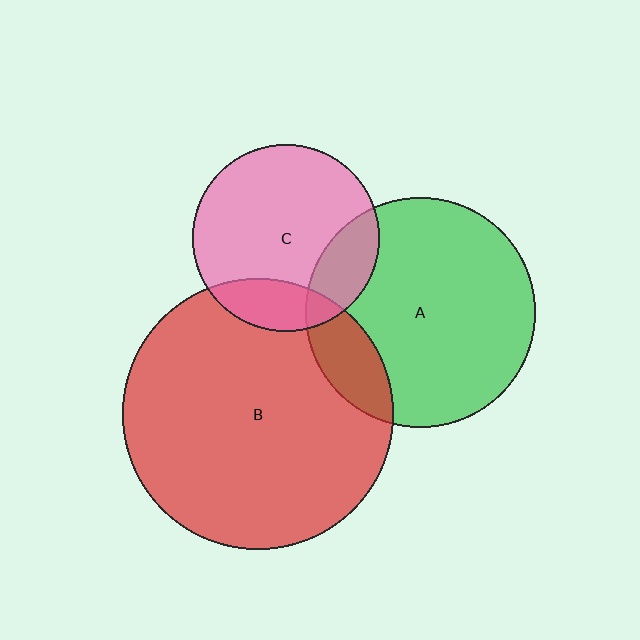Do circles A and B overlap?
Yes.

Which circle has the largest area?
Circle B (red).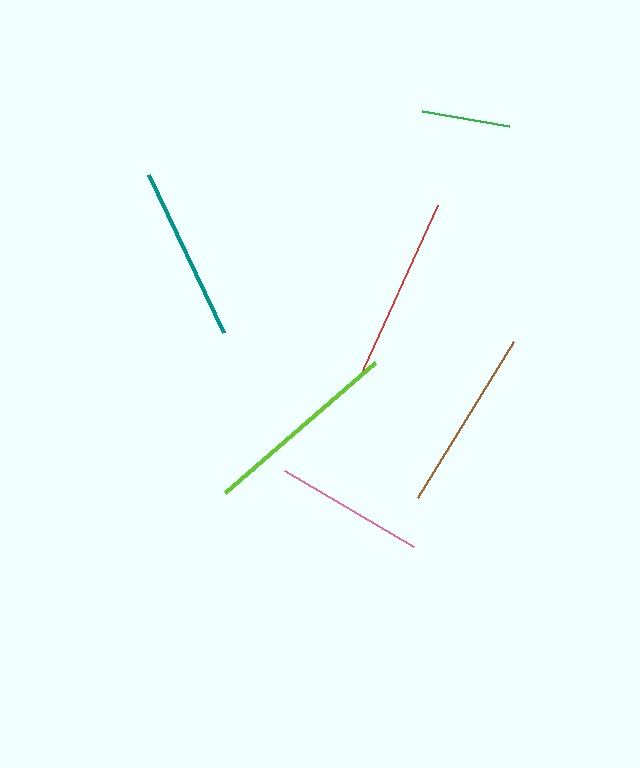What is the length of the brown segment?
The brown segment is approximately 183 pixels long.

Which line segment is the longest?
The lime line is the longest at approximately 198 pixels.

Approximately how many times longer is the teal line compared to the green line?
The teal line is approximately 2.0 times the length of the green line.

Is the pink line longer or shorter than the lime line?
The lime line is longer than the pink line.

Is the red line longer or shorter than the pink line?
The red line is longer than the pink line.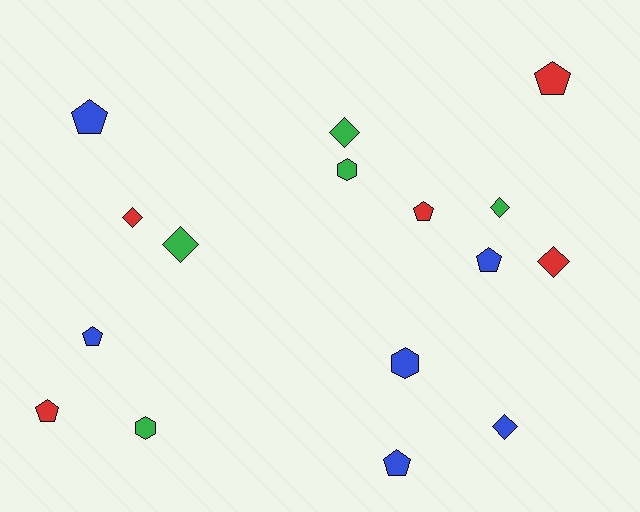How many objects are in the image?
There are 16 objects.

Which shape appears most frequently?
Pentagon, with 7 objects.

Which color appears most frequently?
Blue, with 6 objects.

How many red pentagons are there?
There are 3 red pentagons.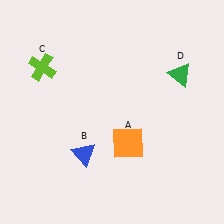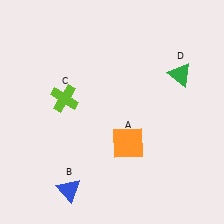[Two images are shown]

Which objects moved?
The objects that moved are: the blue triangle (B), the lime cross (C).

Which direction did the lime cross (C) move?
The lime cross (C) moved down.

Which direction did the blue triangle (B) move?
The blue triangle (B) moved down.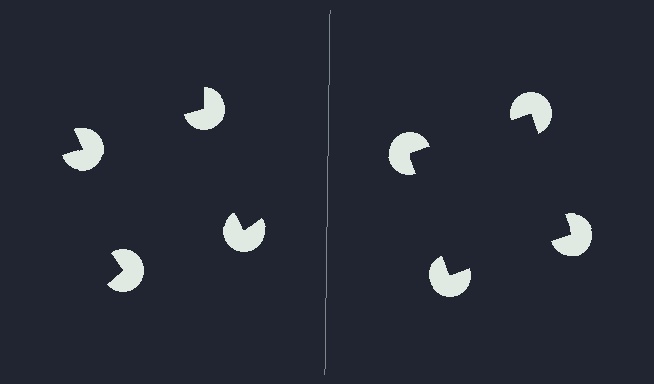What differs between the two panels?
The pac-man discs are positioned identically on both sides; only the wedge orientations differ. On the right they align to a square; on the left they are misaligned.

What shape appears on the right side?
An illusory square.